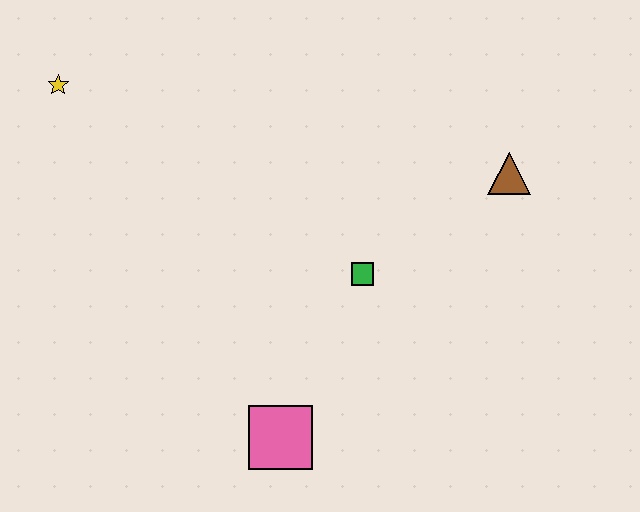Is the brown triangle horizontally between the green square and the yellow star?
No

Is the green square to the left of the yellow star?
No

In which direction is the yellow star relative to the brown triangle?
The yellow star is to the left of the brown triangle.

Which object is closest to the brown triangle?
The green square is closest to the brown triangle.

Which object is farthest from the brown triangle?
The yellow star is farthest from the brown triangle.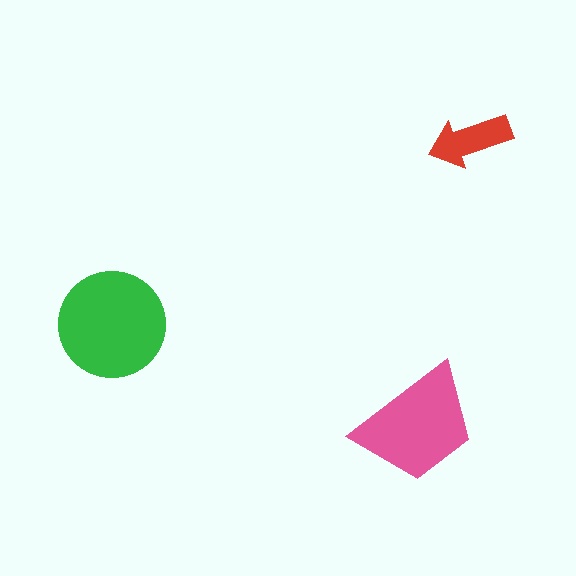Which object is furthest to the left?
The green circle is leftmost.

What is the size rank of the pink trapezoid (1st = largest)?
2nd.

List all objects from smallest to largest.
The red arrow, the pink trapezoid, the green circle.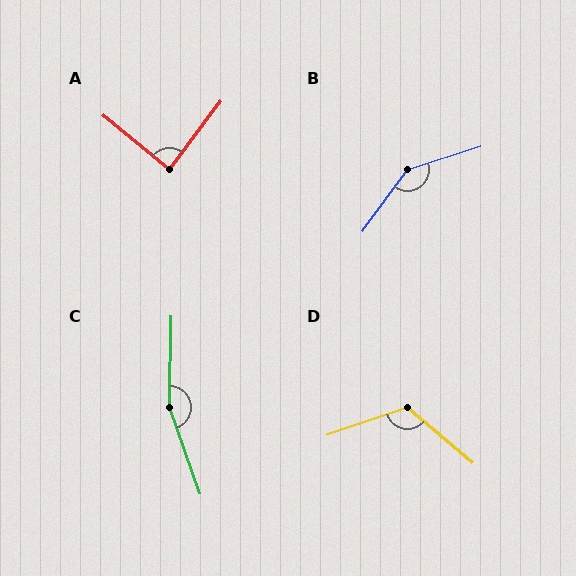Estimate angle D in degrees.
Approximately 121 degrees.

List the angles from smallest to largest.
A (87°), D (121°), B (144°), C (160°).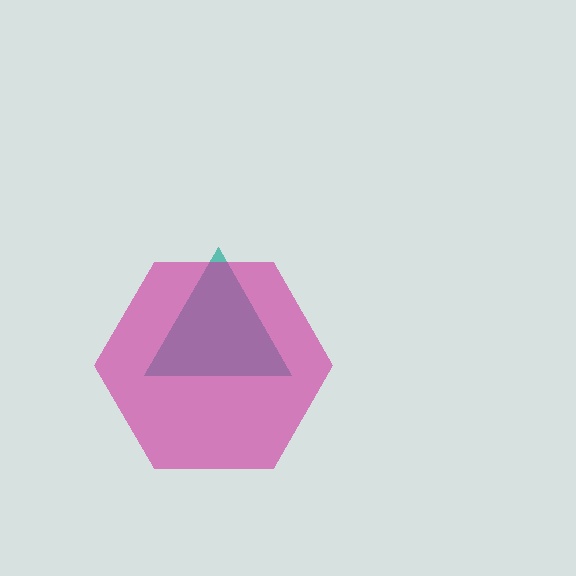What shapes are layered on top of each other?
The layered shapes are: a teal triangle, a magenta hexagon.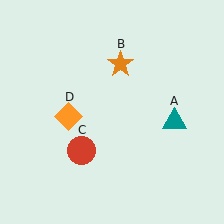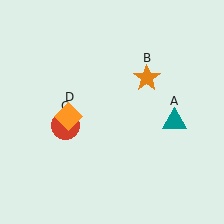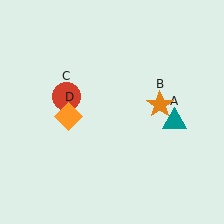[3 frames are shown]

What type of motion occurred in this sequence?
The orange star (object B), red circle (object C) rotated clockwise around the center of the scene.